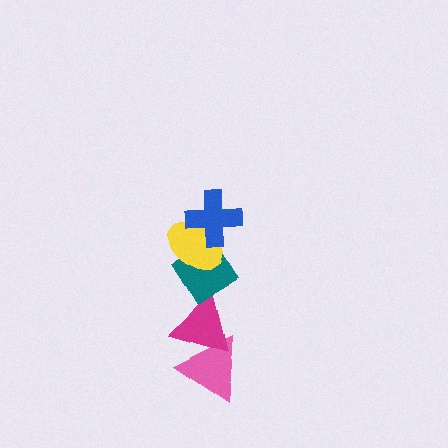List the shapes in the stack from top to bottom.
From top to bottom: the blue cross, the yellow ellipse, the teal diamond, the magenta triangle, the pink triangle.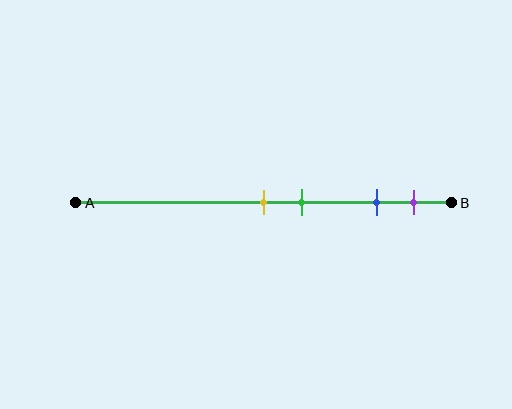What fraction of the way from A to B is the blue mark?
The blue mark is approximately 80% (0.8) of the way from A to B.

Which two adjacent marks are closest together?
The yellow and green marks are the closest adjacent pair.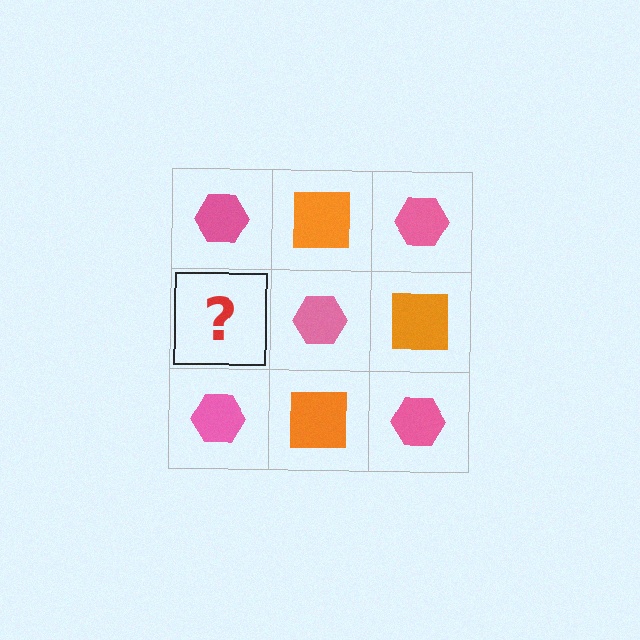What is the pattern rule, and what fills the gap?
The rule is that it alternates pink hexagon and orange square in a checkerboard pattern. The gap should be filled with an orange square.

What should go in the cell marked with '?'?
The missing cell should contain an orange square.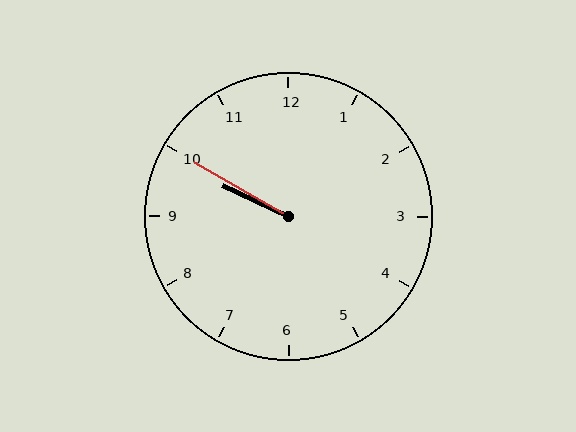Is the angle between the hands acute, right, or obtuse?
It is acute.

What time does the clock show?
9:50.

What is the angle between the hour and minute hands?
Approximately 5 degrees.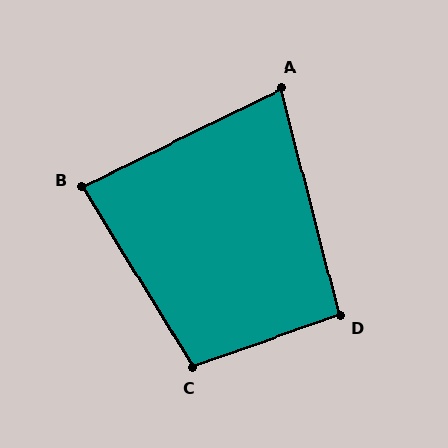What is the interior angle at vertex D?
Approximately 95 degrees (obtuse).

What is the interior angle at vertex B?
Approximately 85 degrees (acute).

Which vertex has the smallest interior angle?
A, at approximately 78 degrees.